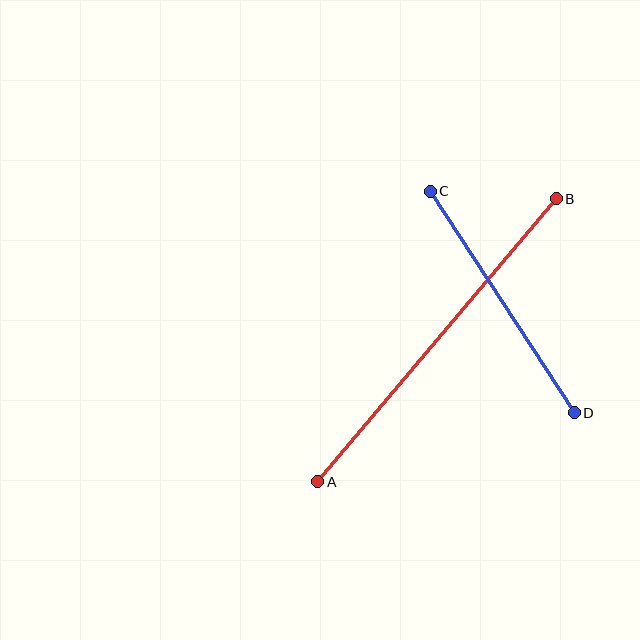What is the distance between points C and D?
The distance is approximately 265 pixels.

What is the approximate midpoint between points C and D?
The midpoint is at approximately (502, 302) pixels.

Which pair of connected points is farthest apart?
Points A and B are farthest apart.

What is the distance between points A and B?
The distance is approximately 370 pixels.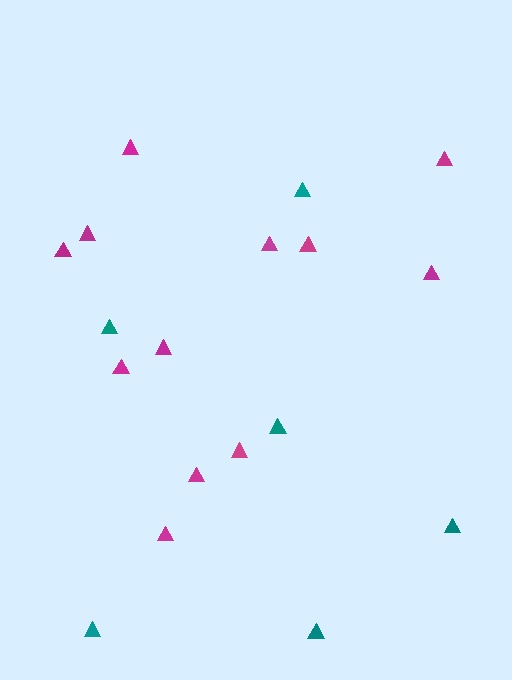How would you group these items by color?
There are 2 groups: one group of teal triangles (6) and one group of magenta triangles (12).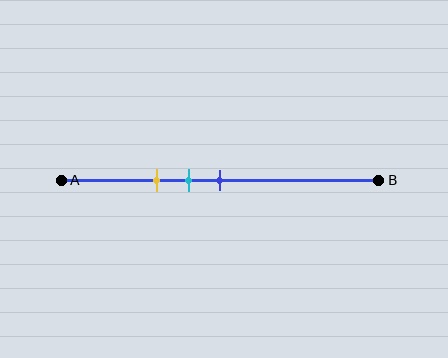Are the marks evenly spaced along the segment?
Yes, the marks are approximately evenly spaced.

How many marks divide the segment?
There are 3 marks dividing the segment.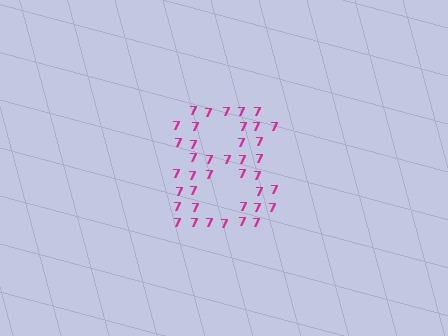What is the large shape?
The large shape is the digit 8.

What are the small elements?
The small elements are digit 7's.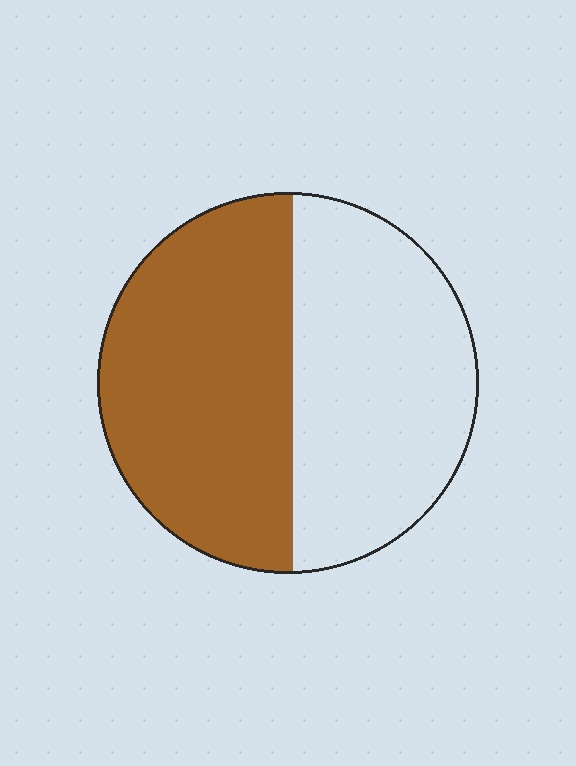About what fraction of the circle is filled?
About one half (1/2).